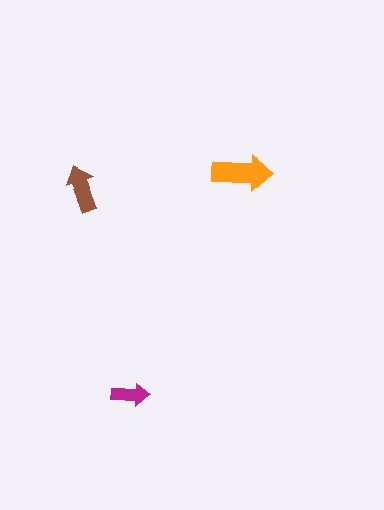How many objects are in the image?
There are 3 objects in the image.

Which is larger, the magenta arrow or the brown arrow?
The brown one.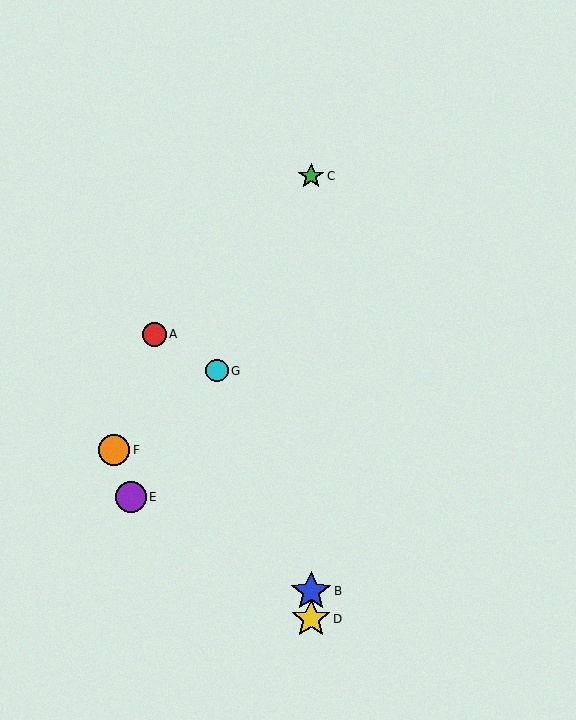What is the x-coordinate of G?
Object G is at x≈217.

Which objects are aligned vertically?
Objects B, C, D are aligned vertically.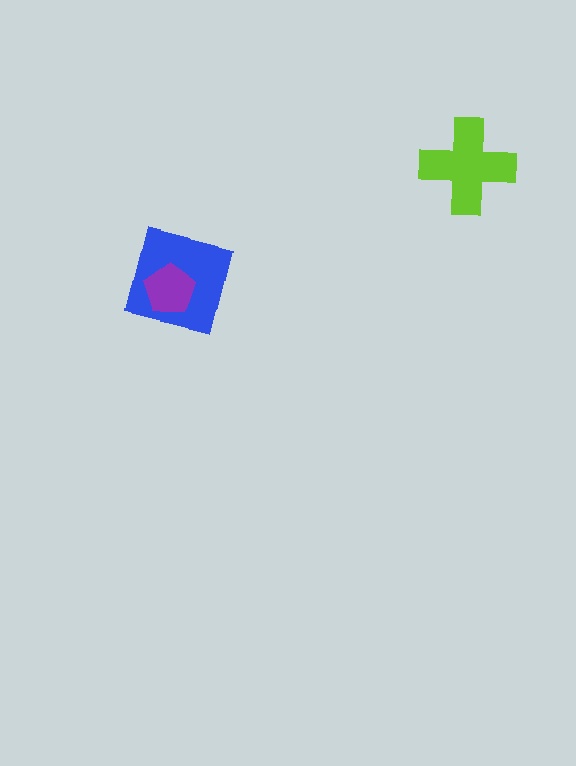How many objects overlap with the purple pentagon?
1 object overlaps with the purple pentagon.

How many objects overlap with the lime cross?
0 objects overlap with the lime cross.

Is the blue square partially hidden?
Yes, it is partially covered by another shape.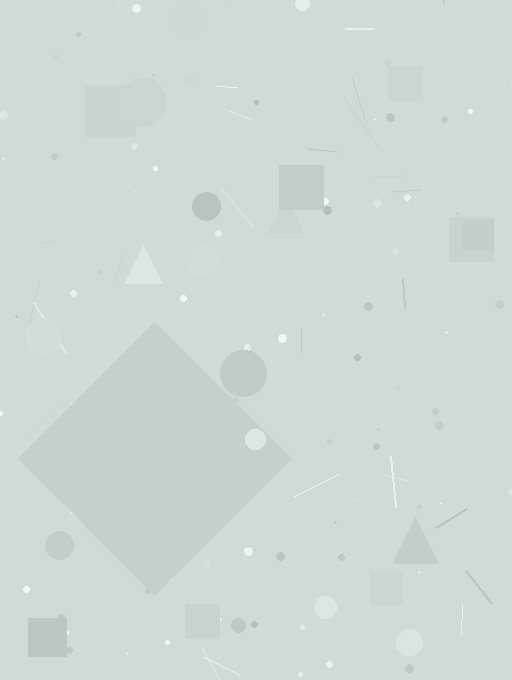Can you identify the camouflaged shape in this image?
The camouflaged shape is a diamond.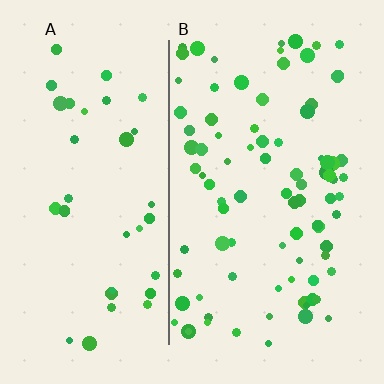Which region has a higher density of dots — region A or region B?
B (the right).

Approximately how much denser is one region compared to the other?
Approximately 2.3× — region B over region A.